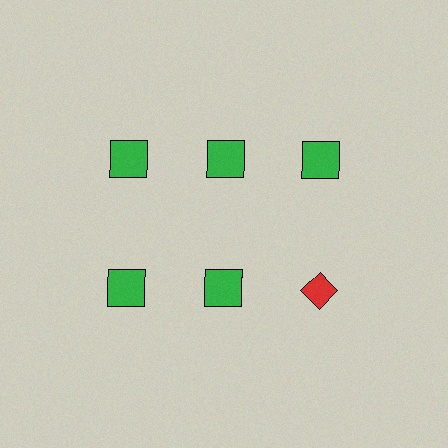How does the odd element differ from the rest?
It differs in both color (red instead of green) and shape (diamond instead of square).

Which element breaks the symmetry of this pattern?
The red diamond in the second row, center column breaks the symmetry. All other shapes are green squares.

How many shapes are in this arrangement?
There are 6 shapes arranged in a grid pattern.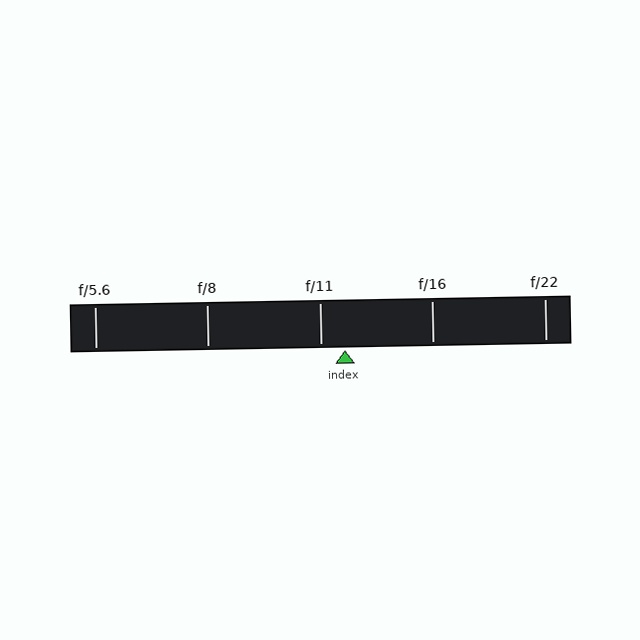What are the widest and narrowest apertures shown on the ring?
The widest aperture shown is f/5.6 and the narrowest is f/22.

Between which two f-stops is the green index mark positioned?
The index mark is between f/11 and f/16.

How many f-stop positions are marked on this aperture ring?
There are 5 f-stop positions marked.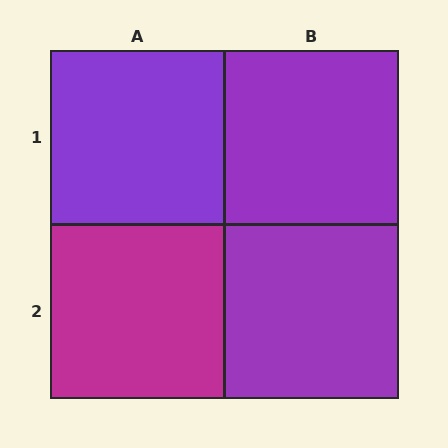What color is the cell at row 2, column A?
Magenta.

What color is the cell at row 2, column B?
Purple.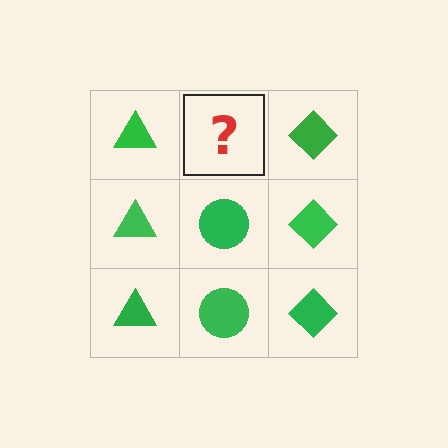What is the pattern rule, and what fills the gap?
The rule is that each column has a consistent shape. The gap should be filled with a green circle.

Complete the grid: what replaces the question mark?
The question mark should be replaced with a green circle.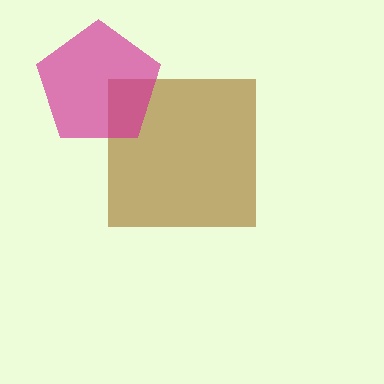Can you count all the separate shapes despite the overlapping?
Yes, there are 2 separate shapes.